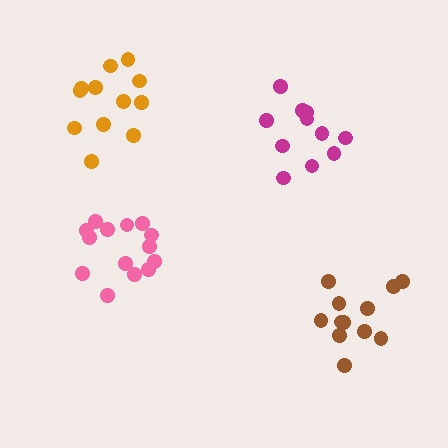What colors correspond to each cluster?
The clusters are colored: pink, magenta, orange, brown.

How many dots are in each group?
Group 1: 14 dots, Group 2: 12 dots, Group 3: 12 dots, Group 4: 12 dots (50 total).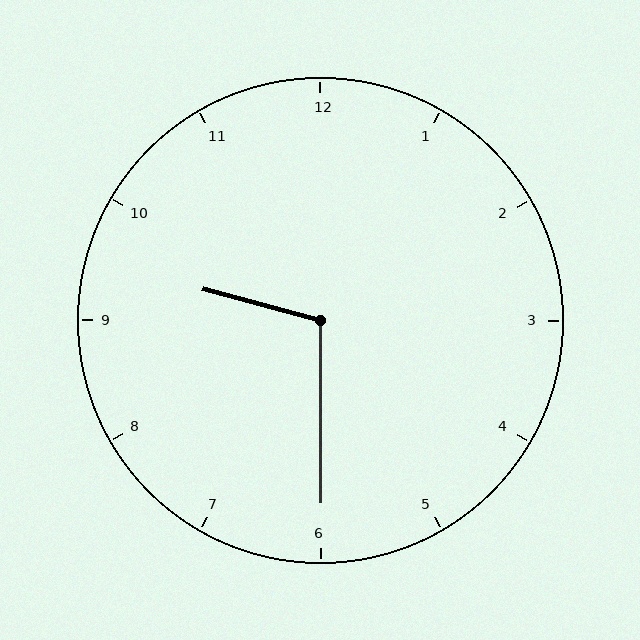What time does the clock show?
9:30.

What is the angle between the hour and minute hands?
Approximately 105 degrees.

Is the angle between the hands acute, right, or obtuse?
It is obtuse.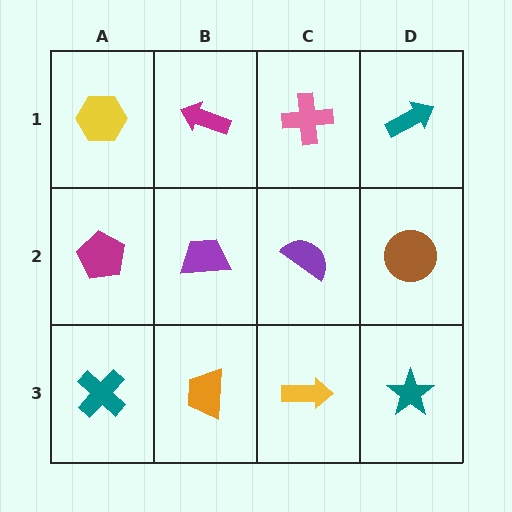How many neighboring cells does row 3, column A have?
2.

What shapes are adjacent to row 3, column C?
A purple semicircle (row 2, column C), an orange trapezoid (row 3, column B), a teal star (row 3, column D).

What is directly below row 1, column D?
A brown circle.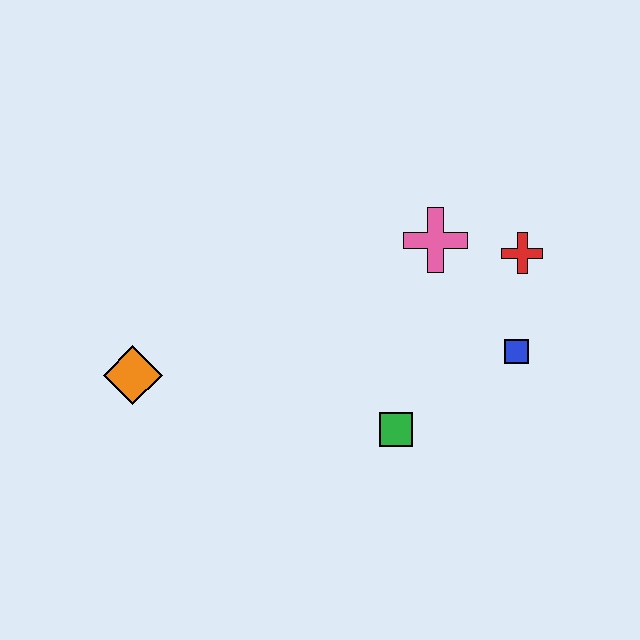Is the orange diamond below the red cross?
Yes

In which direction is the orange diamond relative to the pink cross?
The orange diamond is to the left of the pink cross.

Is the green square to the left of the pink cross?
Yes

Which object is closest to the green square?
The blue square is closest to the green square.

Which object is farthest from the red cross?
The orange diamond is farthest from the red cross.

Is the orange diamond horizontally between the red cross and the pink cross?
No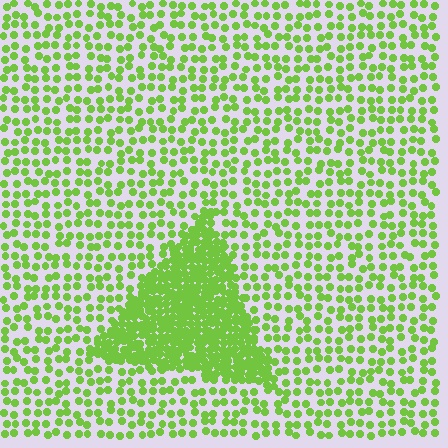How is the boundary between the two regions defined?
The boundary is defined by a change in element density (approximately 2.8x ratio). All elements are the same color, size, and shape.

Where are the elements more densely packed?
The elements are more densely packed inside the triangle boundary.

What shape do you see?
I see a triangle.